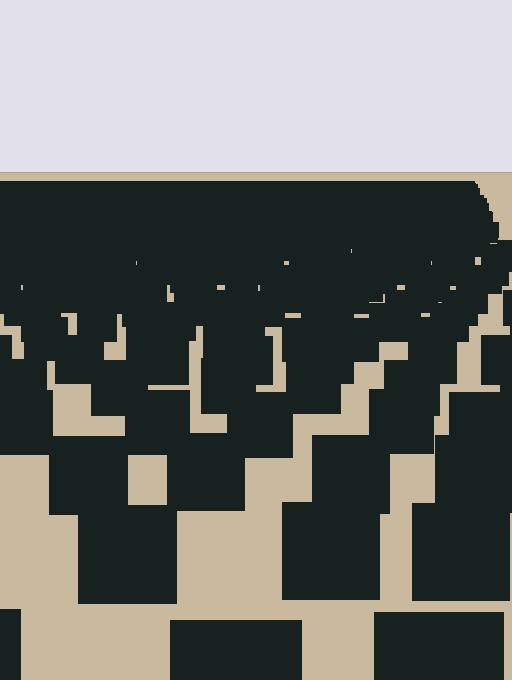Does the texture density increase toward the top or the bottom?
Density increases toward the top.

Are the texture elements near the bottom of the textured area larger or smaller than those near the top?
Larger. Near the bottom, elements are closer to the viewer and appear at a bigger on-screen size.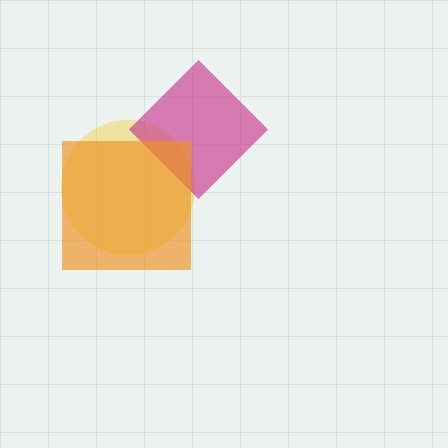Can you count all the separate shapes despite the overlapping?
Yes, there are 3 separate shapes.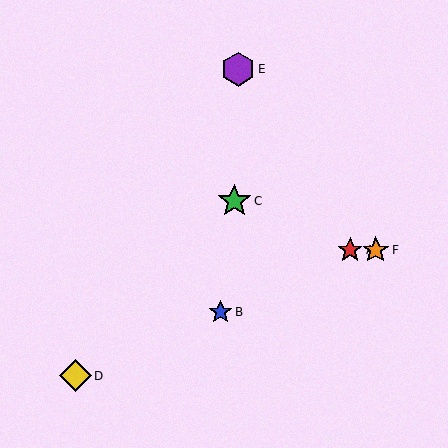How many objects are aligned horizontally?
2 objects (A, F) are aligned horizontally.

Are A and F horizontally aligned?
Yes, both are at y≈250.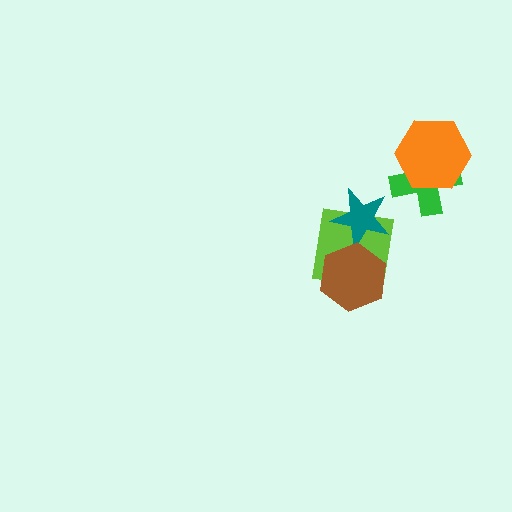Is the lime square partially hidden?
Yes, it is partially covered by another shape.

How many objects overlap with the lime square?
2 objects overlap with the lime square.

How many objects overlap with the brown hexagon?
2 objects overlap with the brown hexagon.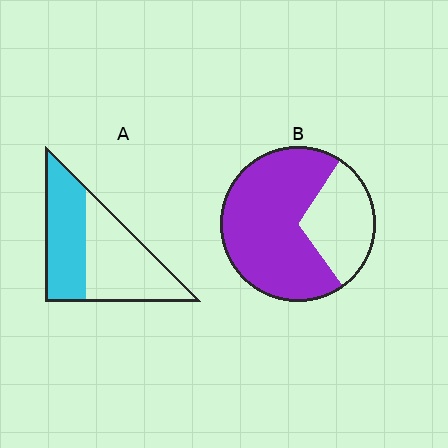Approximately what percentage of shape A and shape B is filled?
A is approximately 45% and B is approximately 70%.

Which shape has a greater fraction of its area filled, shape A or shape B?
Shape B.